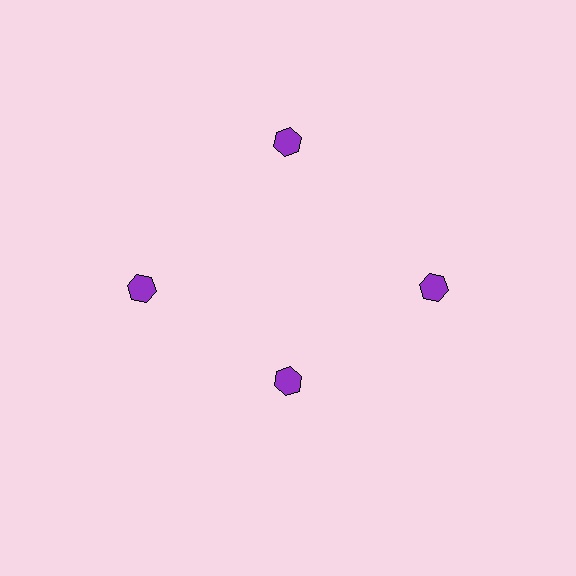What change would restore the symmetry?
The symmetry would be restored by moving it outward, back onto the ring so that all 4 hexagons sit at equal angles and equal distance from the center.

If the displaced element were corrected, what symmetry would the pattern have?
It would have 4-fold rotational symmetry — the pattern would map onto itself every 90 degrees.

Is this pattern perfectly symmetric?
No. The 4 purple hexagons are arranged in a ring, but one element near the 6 o'clock position is pulled inward toward the center, breaking the 4-fold rotational symmetry.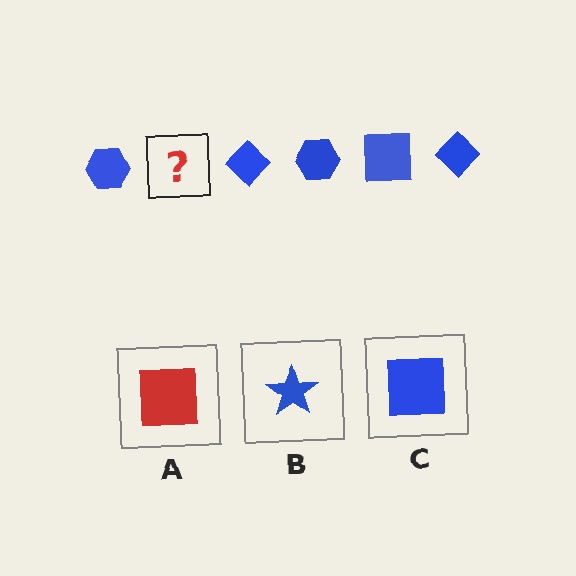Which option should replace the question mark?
Option C.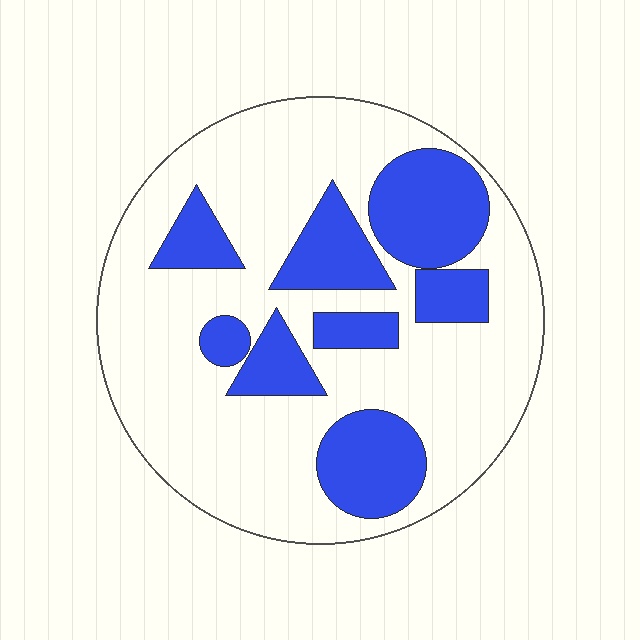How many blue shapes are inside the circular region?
8.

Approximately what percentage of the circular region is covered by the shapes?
Approximately 30%.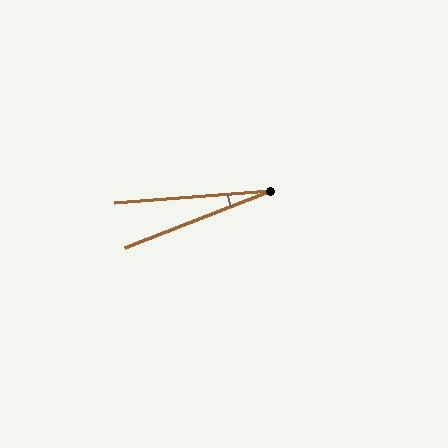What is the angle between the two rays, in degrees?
Approximately 17 degrees.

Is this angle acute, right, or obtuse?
It is acute.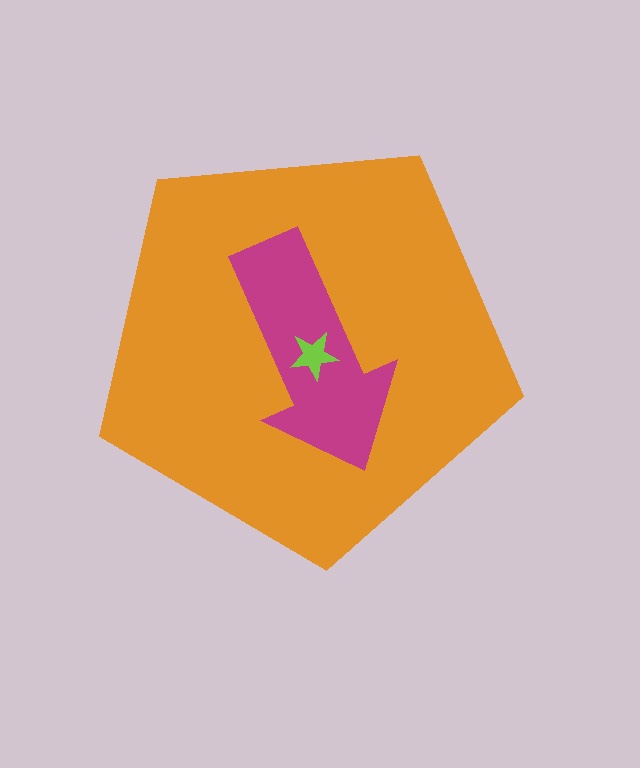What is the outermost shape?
The orange pentagon.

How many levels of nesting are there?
3.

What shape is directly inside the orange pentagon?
The magenta arrow.